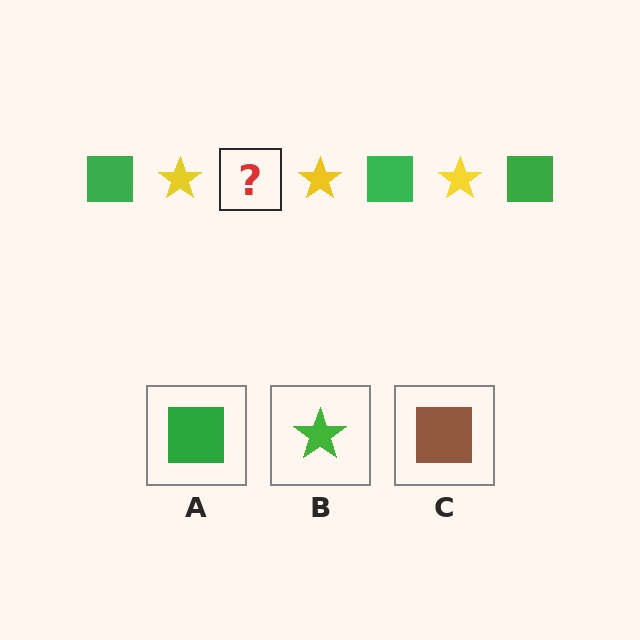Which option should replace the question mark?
Option A.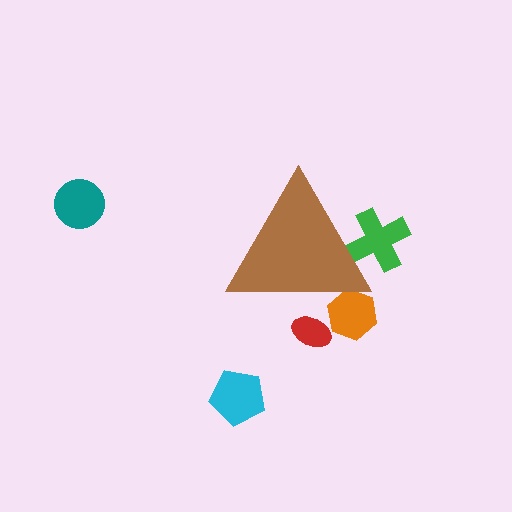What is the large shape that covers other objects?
A brown triangle.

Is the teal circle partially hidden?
No, the teal circle is fully visible.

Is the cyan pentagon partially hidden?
No, the cyan pentagon is fully visible.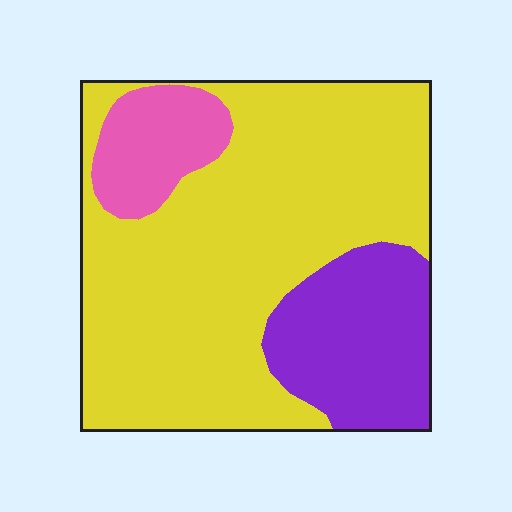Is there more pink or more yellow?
Yellow.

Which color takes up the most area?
Yellow, at roughly 70%.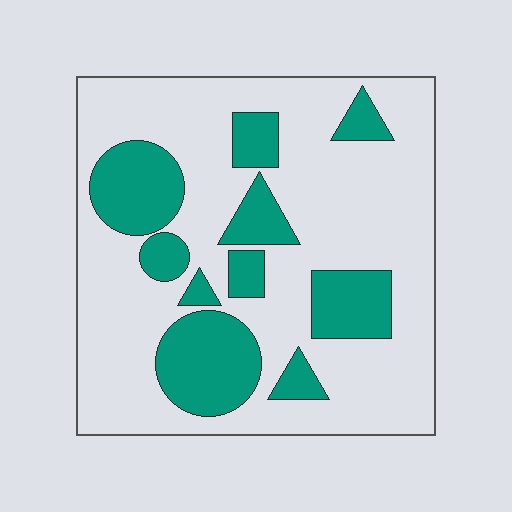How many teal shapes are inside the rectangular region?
10.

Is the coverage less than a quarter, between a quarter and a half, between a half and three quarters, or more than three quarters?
Between a quarter and a half.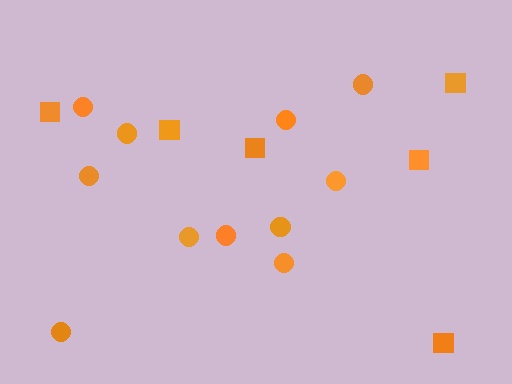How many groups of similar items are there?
There are 2 groups: one group of squares (6) and one group of circles (11).